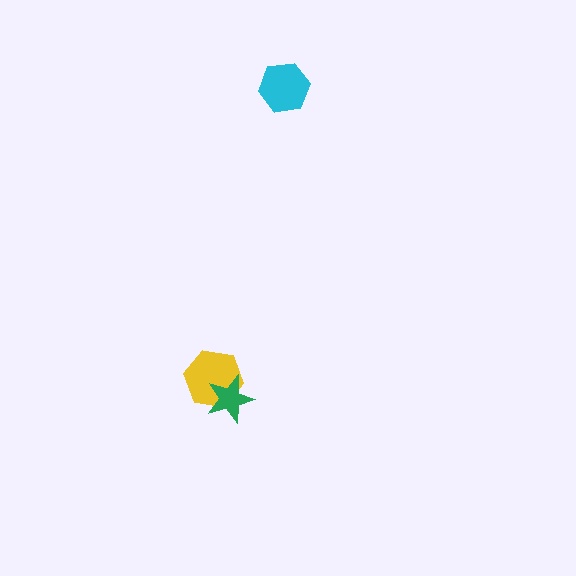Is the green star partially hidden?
No, no other shape covers it.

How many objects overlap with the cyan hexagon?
0 objects overlap with the cyan hexagon.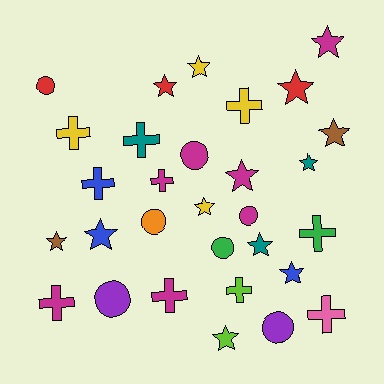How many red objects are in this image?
There are 3 red objects.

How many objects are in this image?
There are 30 objects.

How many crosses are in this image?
There are 10 crosses.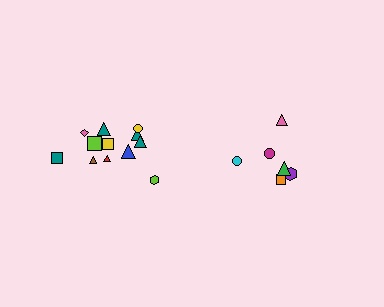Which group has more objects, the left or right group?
The left group.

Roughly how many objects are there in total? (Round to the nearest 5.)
Roughly 20 objects in total.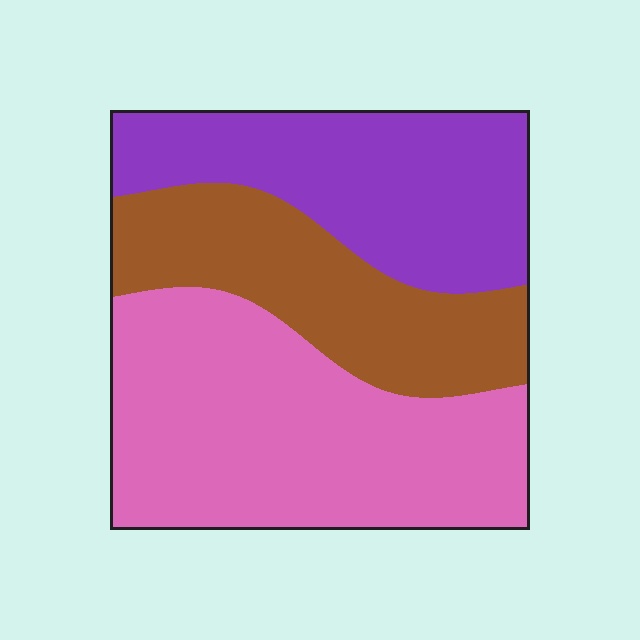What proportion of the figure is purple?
Purple covers around 30% of the figure.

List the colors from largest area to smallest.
From largest to smallest: pink, purple, brown.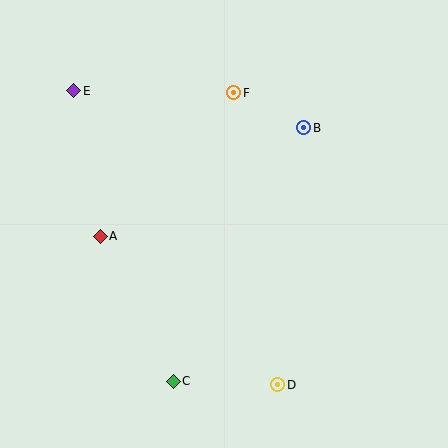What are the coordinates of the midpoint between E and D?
The midpoint between E and D is at (176, 238).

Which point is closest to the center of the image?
Point A at (100, 236) is closest to the center.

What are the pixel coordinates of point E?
Point E is at (74, 91).